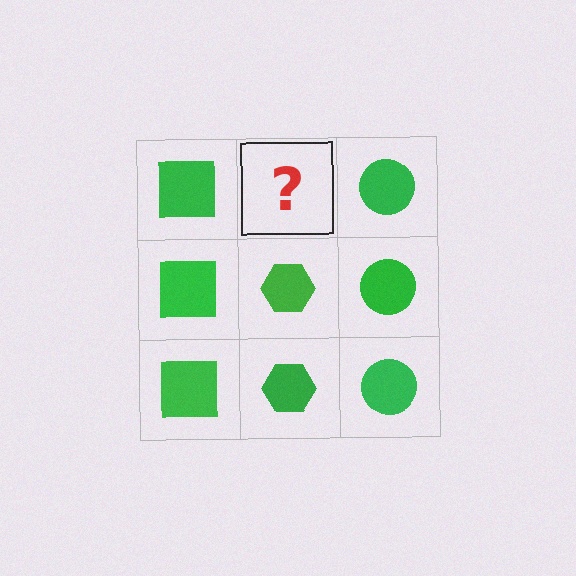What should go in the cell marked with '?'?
The missing cell should contain a green hexagon.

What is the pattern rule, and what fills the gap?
The rule is that each column has a consistent shape. The gap should be filled with a green hexagon.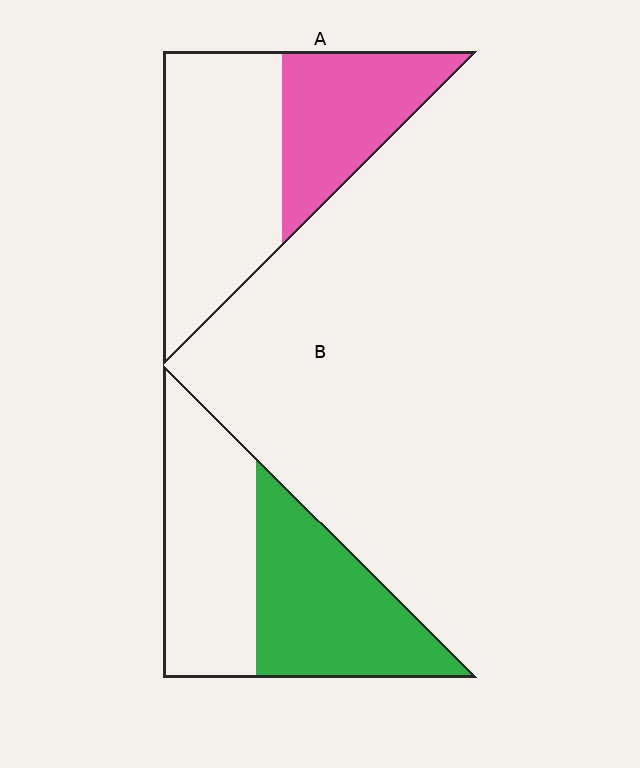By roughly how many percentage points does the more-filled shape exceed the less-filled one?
By roughly 10 percentage points (B over A).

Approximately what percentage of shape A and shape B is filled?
A is approximately 40% and B is approximately 50%.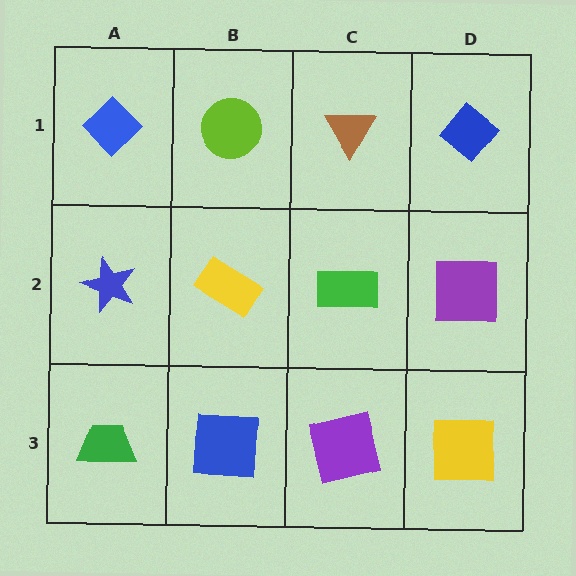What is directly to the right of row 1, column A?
A lime circle.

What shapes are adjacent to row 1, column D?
A purple square (row 2, column D), a brown triangle (row 1, column C).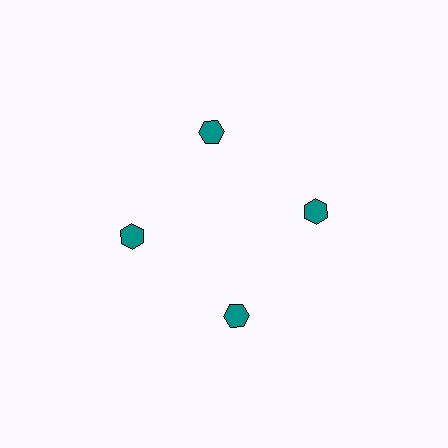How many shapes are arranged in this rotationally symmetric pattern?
There are 4 shapes, arranged in 4 groups of 1.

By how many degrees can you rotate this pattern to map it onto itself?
The pattern maps onto itself every 90 degrees of rotation.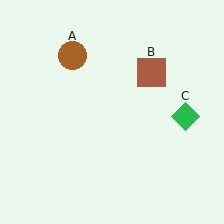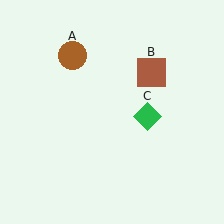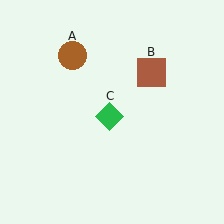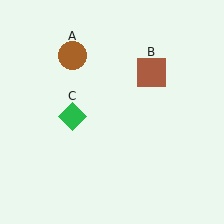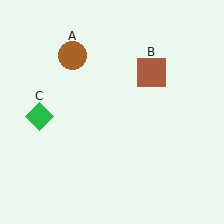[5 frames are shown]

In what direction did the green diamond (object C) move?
The green diamond (object C) moved left.